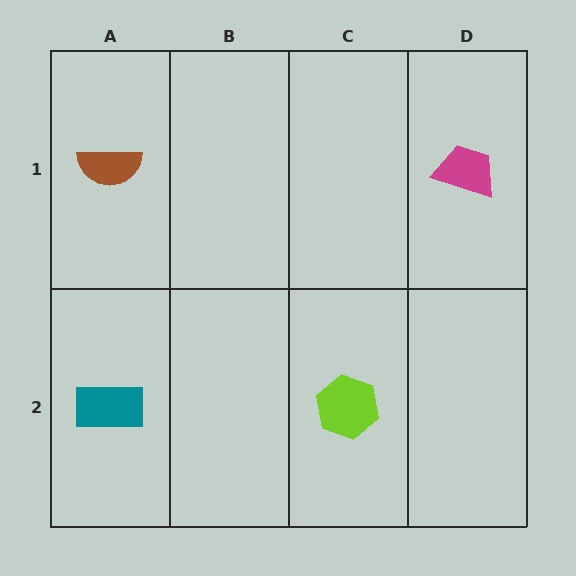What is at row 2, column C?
A lime hexagon.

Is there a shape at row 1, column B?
No, that cell is empty.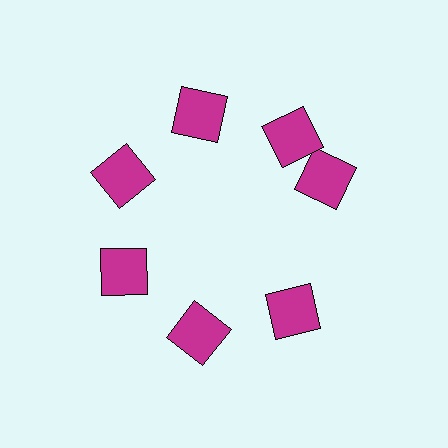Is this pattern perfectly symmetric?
No. The 7 magenta squares are arranged in a ring, but one element near the 3 o'clock position is rotated out of alignment along the ring, breaking the 7-fold rotational symmetry.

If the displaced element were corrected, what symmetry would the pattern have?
It would have 7-fold rotational symmetry — the pattern would map onto itself every 51 degrees.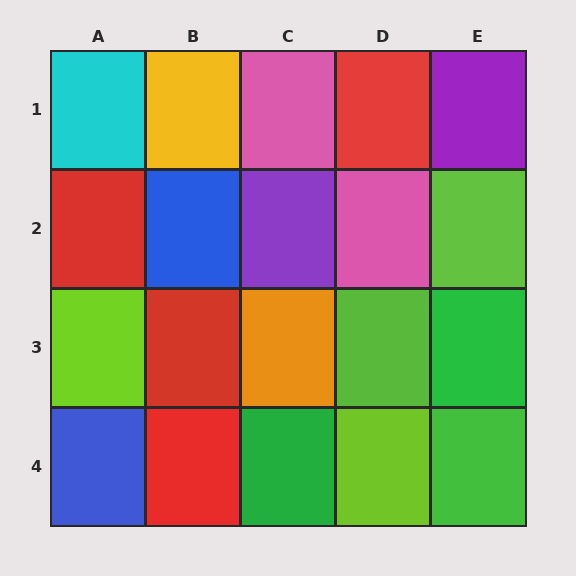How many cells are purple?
2 cells are purple.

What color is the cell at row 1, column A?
Cyan.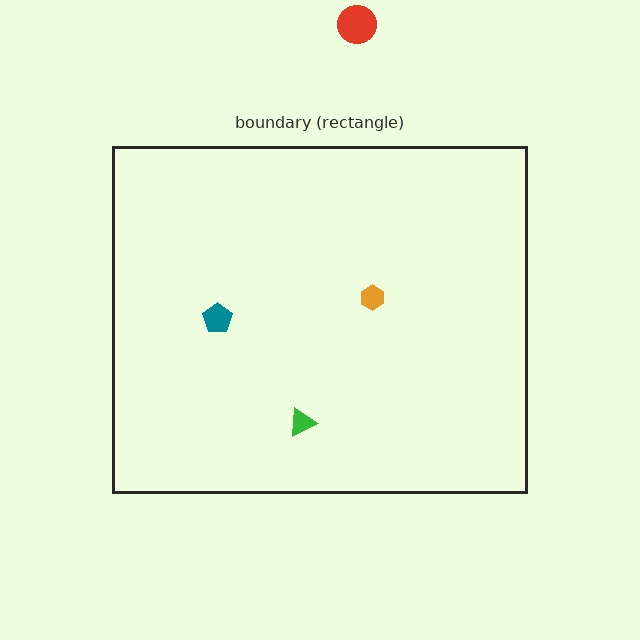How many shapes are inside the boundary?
3 inside, 1 outside.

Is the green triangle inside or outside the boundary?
Inside.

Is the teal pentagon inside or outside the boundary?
Inside.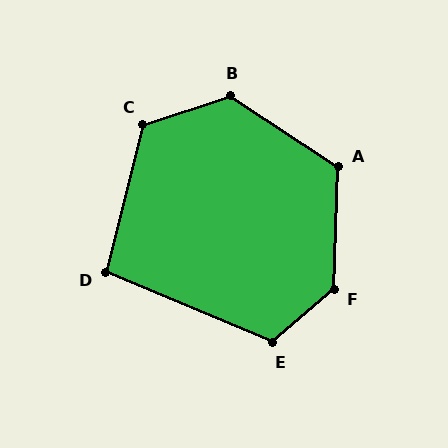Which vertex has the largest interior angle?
F, at approximately 133 degrees.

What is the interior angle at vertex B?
Approximately 129 degrees (obtuse).